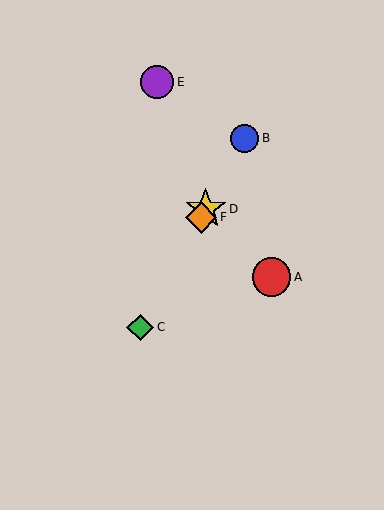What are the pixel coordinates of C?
Object C is at (140, 327).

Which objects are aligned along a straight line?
Objects B, C, D, F are aligned along a straight line.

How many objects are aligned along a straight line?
4 objects (B, C, D, F) are aligned along a straight line.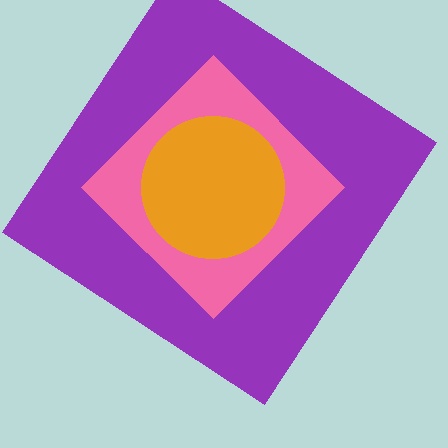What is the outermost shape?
The purple diamond.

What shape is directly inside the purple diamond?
The pink diamond.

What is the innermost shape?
The orange circle.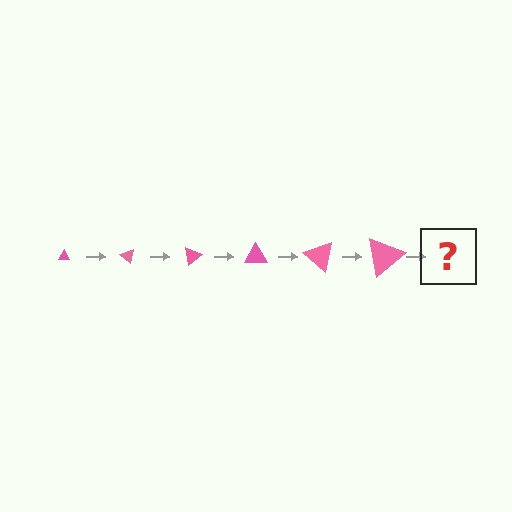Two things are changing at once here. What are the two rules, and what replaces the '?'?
The two rules are that the triangle grows larger each step and it rotates 40 degrees each step. The '?' should be a triangle, larger than the previous one and rotated 240 degrees from the start.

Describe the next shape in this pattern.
It should be a triangle, larger than the previous one and rotated 240 degrees from the start.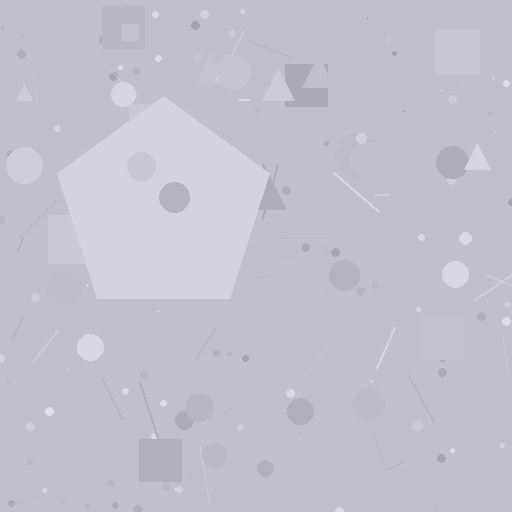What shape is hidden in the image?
A pentagon is hidden in the image.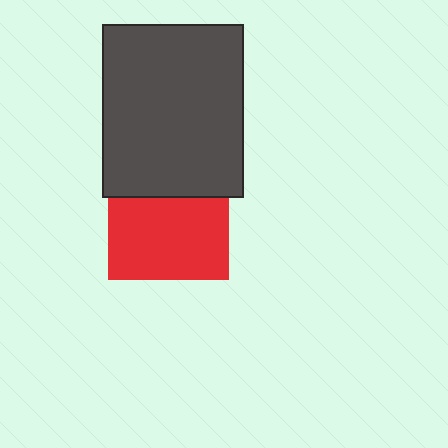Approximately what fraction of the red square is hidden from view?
Roughly 33% of the red square is hidden behind the dark gray rectangle.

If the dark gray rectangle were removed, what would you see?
You would see the complete red square.